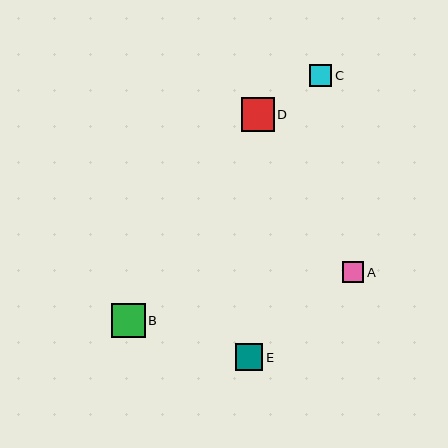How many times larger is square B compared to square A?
Square B is approximately 1.6 times the size of square A.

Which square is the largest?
Square B is the largest with a size of approximately 34 pixels.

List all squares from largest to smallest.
From largest to smallest: B, D, E, C, A.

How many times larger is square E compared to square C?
Square E is approximately 1.2 times the size of square C.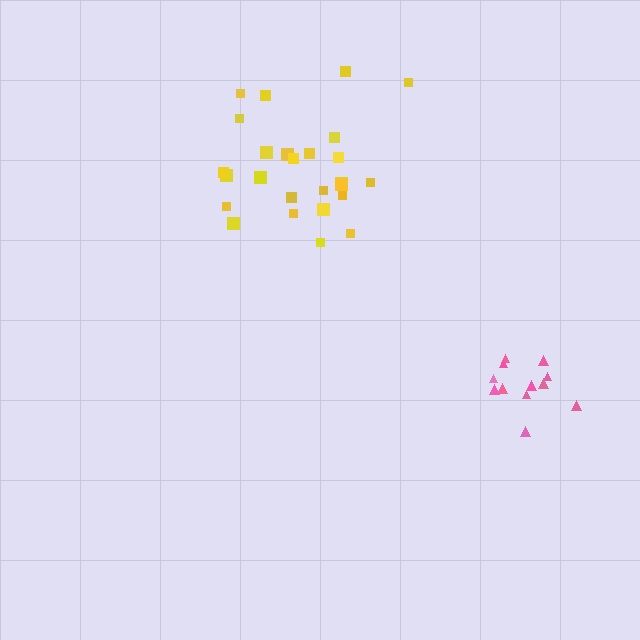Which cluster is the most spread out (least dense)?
Yellow.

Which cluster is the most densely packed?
Pink.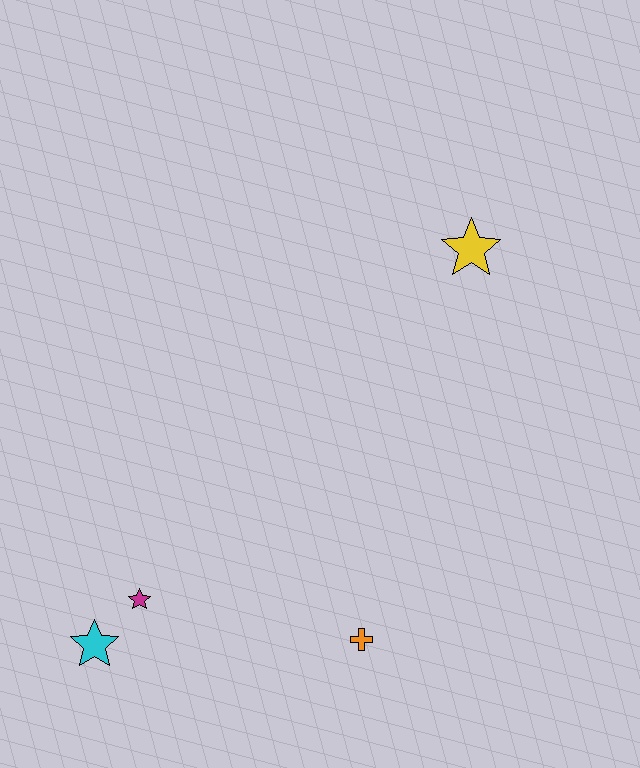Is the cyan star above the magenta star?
No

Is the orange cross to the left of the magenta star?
No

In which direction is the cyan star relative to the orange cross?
The cyan star is to the left of the orange cross.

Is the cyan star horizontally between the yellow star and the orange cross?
No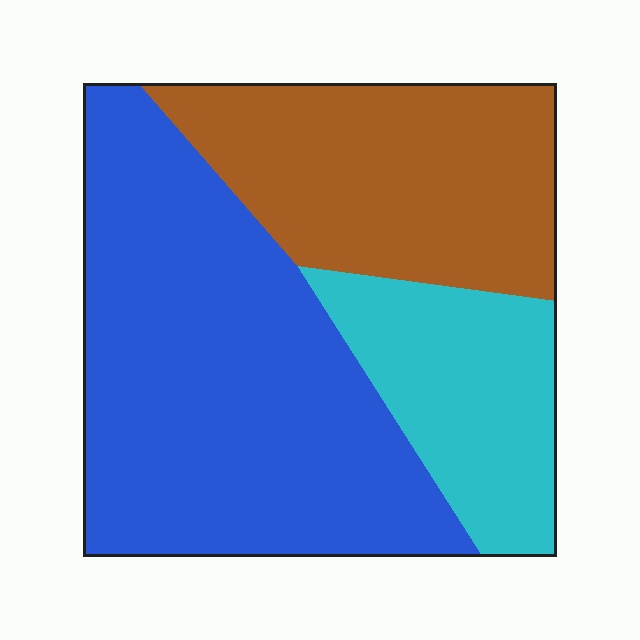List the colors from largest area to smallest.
From largest to smallest: blue, brown, cyan.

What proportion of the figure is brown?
Brown takes up between a sixth and a third of the figure.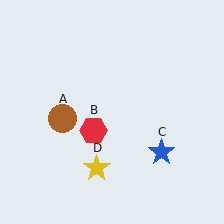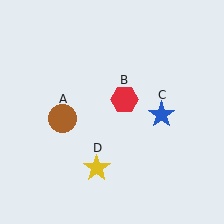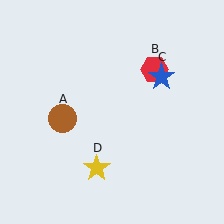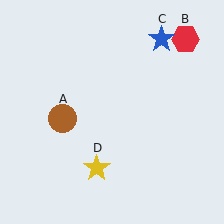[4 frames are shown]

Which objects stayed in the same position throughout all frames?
Brown circle (object A) and yellow star (object D) remained stationary.